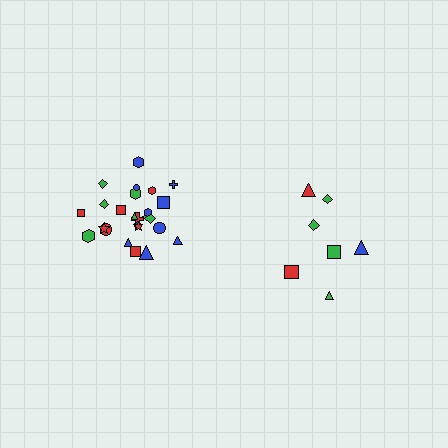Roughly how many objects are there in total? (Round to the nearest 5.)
Roughly 30 objects in total.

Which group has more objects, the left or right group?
The left group.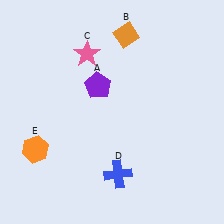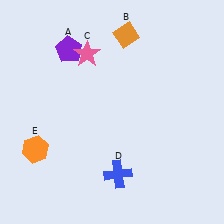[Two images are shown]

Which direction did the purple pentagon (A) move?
The purple pentagon (A) moved up.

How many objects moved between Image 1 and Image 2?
1 object moved between the two images.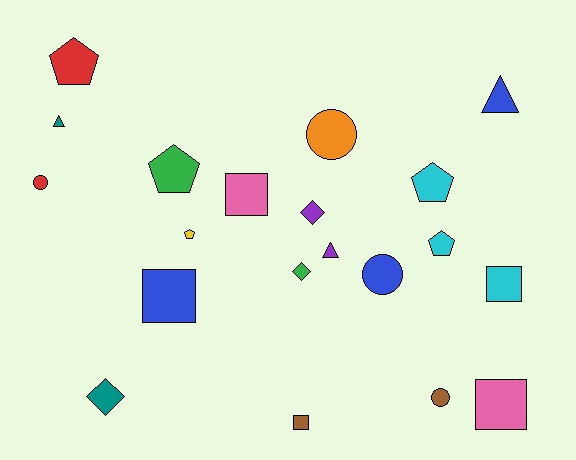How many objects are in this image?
There are 20 objects.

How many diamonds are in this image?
There are 3 diamonds.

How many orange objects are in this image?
There is 1 orange object.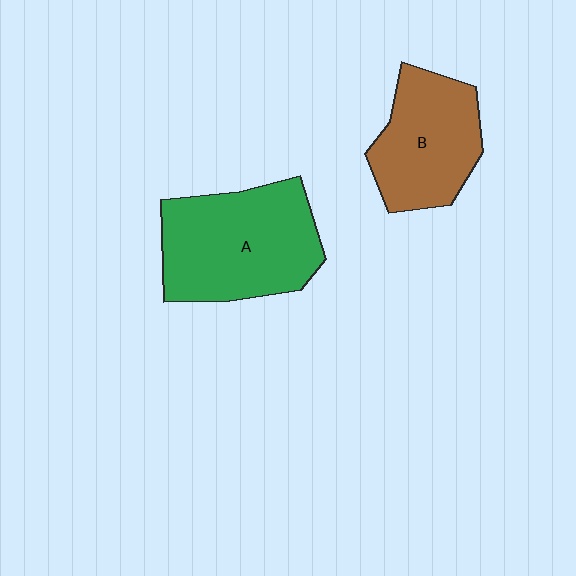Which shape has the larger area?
Shape A (green).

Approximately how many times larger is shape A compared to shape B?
Approximately 1.3 times.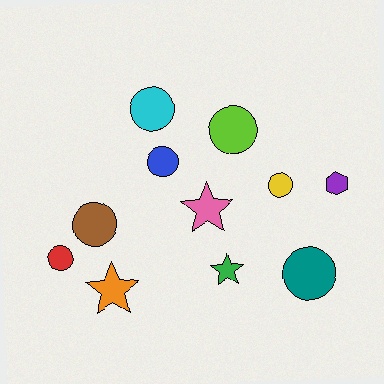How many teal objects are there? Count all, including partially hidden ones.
There is 1 teal object.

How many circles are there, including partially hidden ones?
There are 7 circles.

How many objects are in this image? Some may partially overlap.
There are 11 objects.